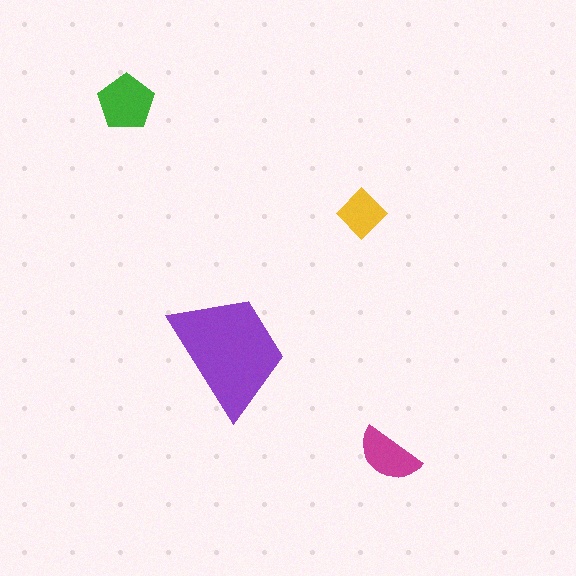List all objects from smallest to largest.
The yellow diamond, the magenta semicircle, the green pentagon, the purple trapezoid.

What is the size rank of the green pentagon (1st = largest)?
2nd.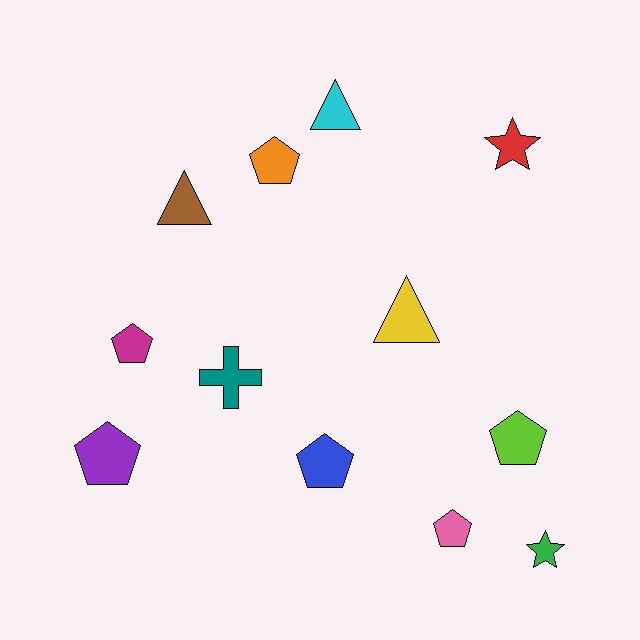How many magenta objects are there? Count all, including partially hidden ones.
There is 1 magenta object.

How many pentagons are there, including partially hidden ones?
There are 6 pentagons.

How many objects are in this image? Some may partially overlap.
There are 12 objects.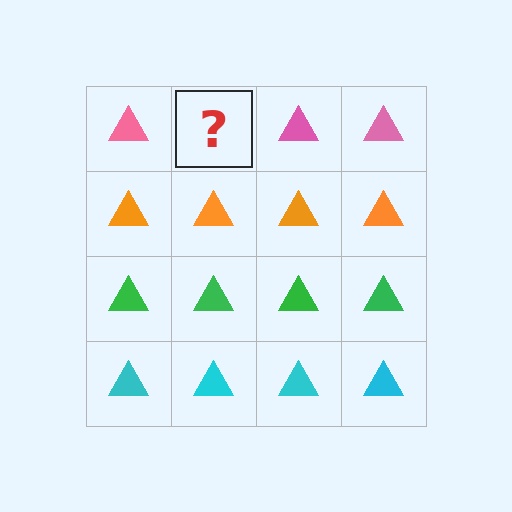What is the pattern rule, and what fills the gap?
The rule is that each row has a consistent color. The gap should be filled with a pink triangle.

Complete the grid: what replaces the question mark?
The question mark should be replaced with a pink triangle.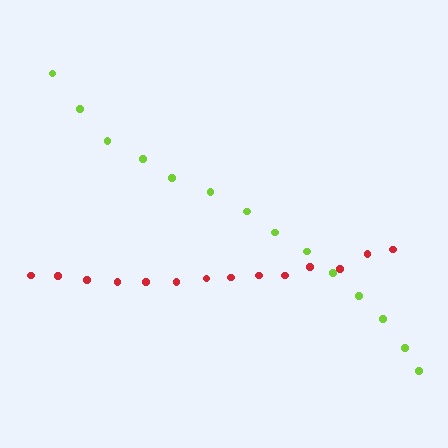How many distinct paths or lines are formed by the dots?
There are 2 distinct paths.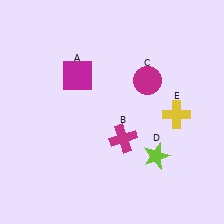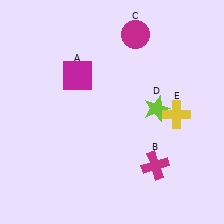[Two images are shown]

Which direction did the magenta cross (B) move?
The magenta cross (B) moved right.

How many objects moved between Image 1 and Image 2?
3 objects moved between the two images.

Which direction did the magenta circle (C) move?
The magenta circle (C) moved up.